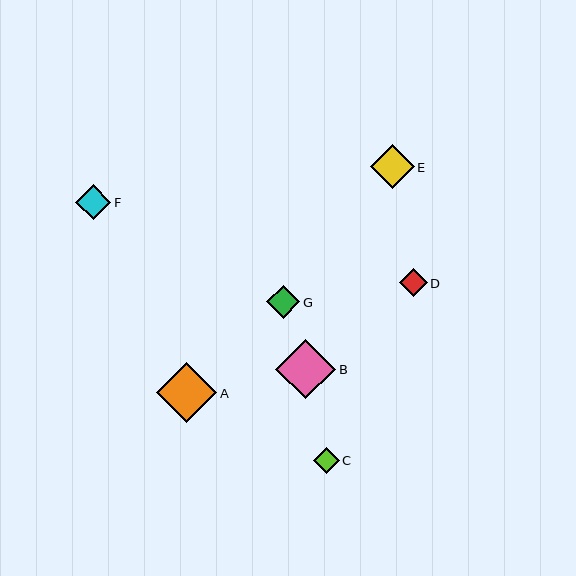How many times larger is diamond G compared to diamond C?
Diamond G is approximately 1.3 times the size of diamond C.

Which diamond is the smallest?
Diamond C is the smallest with a size of approximately 26 pixels.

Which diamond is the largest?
Diamond A is the largest with a size of approximately 60 pixels.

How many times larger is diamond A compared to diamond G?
Diamond A is approximately 1.8 times the size of diamond G.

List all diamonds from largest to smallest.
From largest to smallest: A, B, E, F, G, D, C.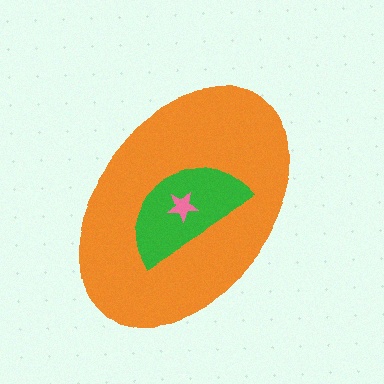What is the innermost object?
The pink star.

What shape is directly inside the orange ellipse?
The green semicircle.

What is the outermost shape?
The orange ellipse.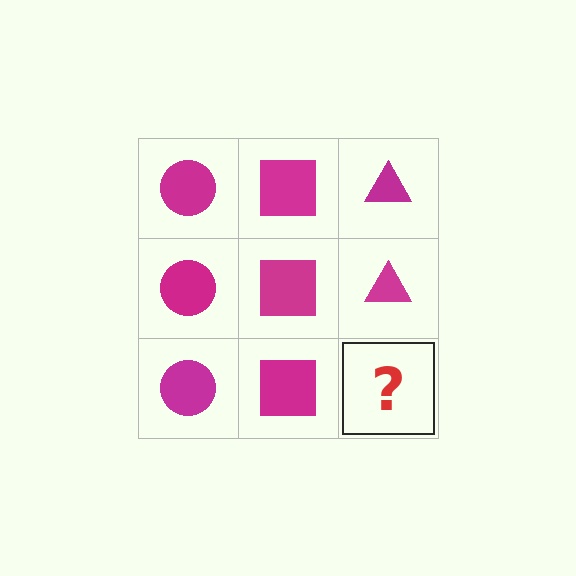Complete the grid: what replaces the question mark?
The question mark should be replaced with a magenta triangle.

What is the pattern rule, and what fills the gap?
The rule is that each column has a consistent shape. The gap should be filled with a magenta triangle.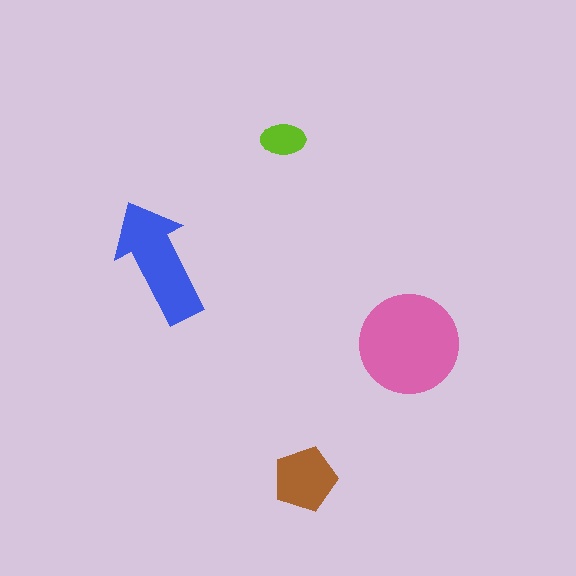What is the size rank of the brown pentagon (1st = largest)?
3rd.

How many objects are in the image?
There are 4 objects in the image.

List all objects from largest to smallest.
The pink circle, the blue arrow, the brown pentagon, the lime ellipse.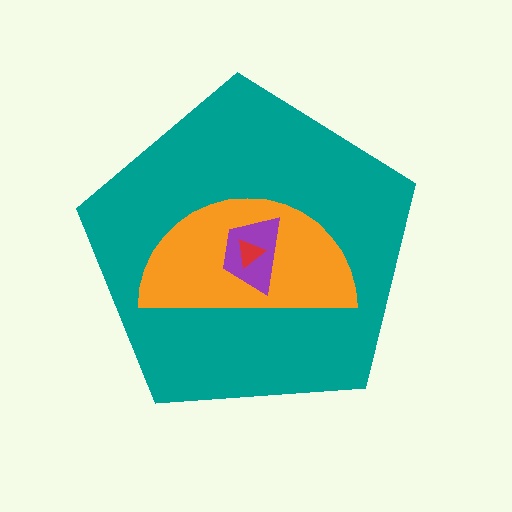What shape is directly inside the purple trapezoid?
The red triangle.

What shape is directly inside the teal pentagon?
The orange semicircle.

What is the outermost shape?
The teal pentagon.